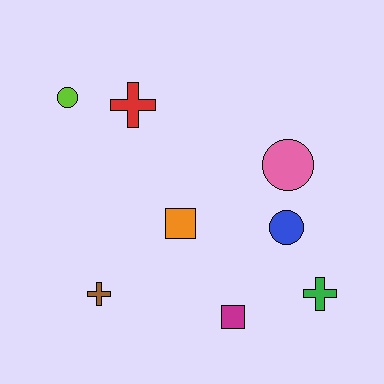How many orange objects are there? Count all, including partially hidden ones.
There is 1 orange object.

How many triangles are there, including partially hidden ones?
There are no triangles.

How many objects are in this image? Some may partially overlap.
There are 8 objects.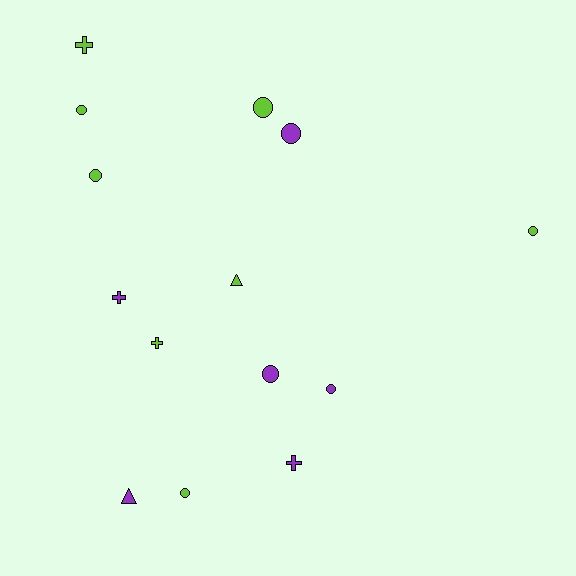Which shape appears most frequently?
Circle, with 8 objects.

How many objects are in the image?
There are 14 objects.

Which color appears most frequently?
Lime, with 8 objects.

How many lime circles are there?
There are 5 lime circles.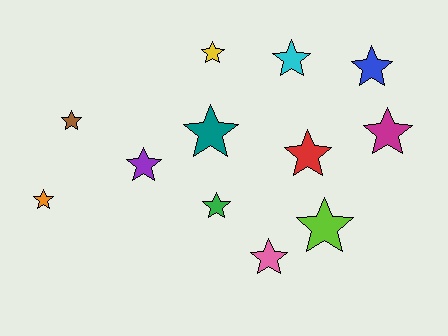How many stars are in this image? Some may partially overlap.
There are 12 stars.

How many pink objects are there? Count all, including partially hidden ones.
There is 1 pink object.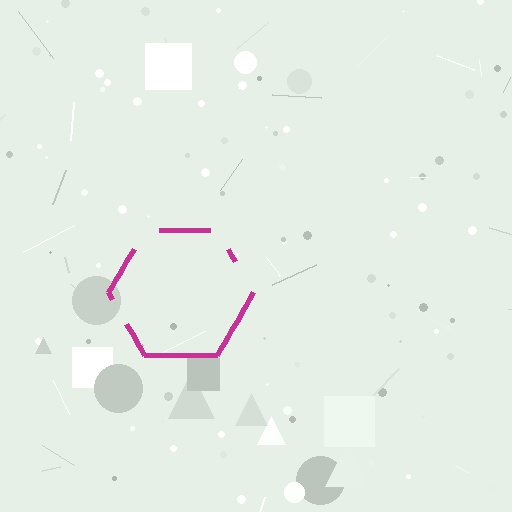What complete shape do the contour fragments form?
The contour fragments form a hexagon.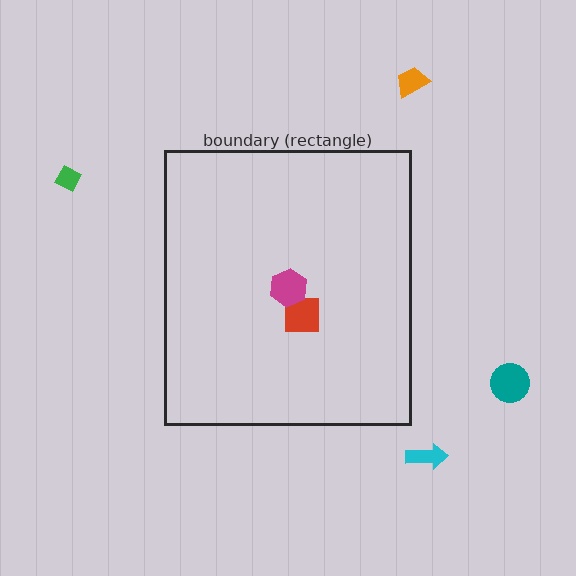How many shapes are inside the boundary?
2 inside, 4 outside.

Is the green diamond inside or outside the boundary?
Outside.